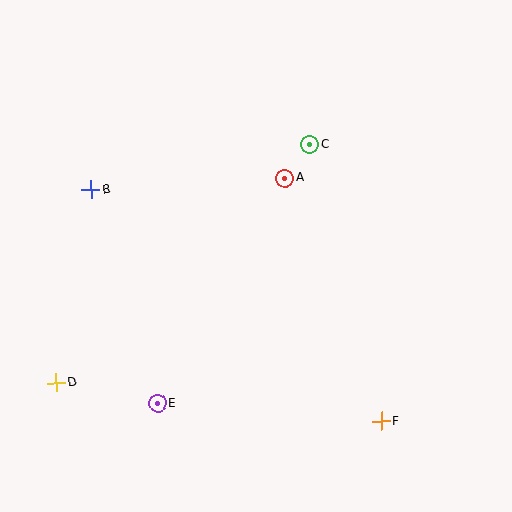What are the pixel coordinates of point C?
Point C is at (310, 145).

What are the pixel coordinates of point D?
Point D is at (56, 383).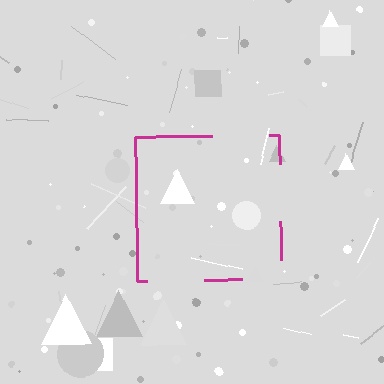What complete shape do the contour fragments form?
The contour fragments form a square.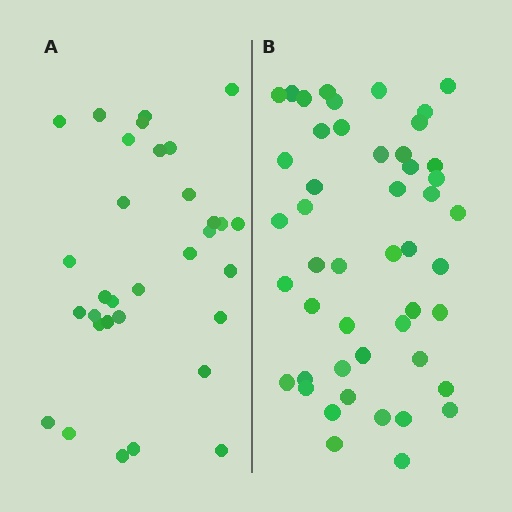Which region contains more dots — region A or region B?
Region B (the right region) has more dots.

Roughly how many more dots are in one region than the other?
Region B has approximately 15 more dots than region A.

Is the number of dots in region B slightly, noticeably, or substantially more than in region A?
Region B has substantially more. The ratio is roughly 1.5 to 1.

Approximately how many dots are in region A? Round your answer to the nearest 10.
About 30 dots. (The exact count is 32, which rounds to 30.)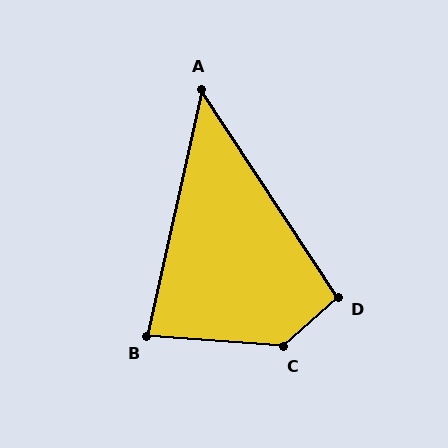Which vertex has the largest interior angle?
C, at approximately 134 degrees.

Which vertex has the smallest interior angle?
A, at approximately 46 degrees.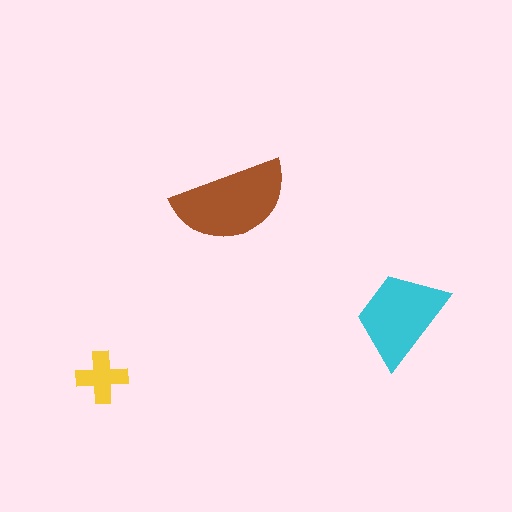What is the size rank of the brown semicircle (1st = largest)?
1st.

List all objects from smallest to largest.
The yellow cross, the cyan trapezoid, the brown semicircle.